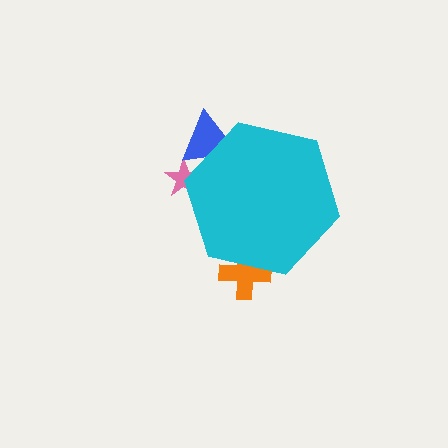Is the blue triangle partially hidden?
Yes, the blue triangle is partially hidden behind the cyan hexagon.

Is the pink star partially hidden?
Yes, the pink star is partially hidden behind the cyan hexagon.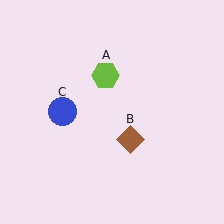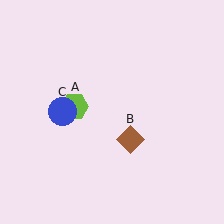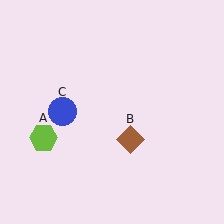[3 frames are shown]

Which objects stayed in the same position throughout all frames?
Brown diamond (object B) and blue circle (object C) remained stationary.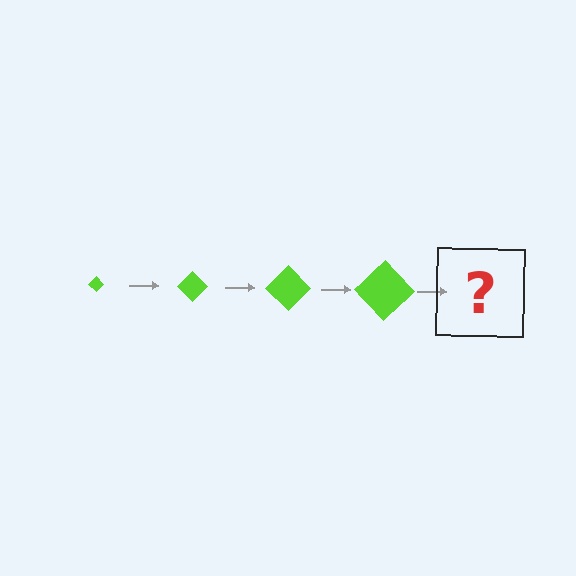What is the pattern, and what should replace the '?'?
The pattern is that the diamond gets progressively larger each step. The '?' should be a lime diamond, larger than the previous one.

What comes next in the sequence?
The next element should be a lime diamond, larger than the previous one.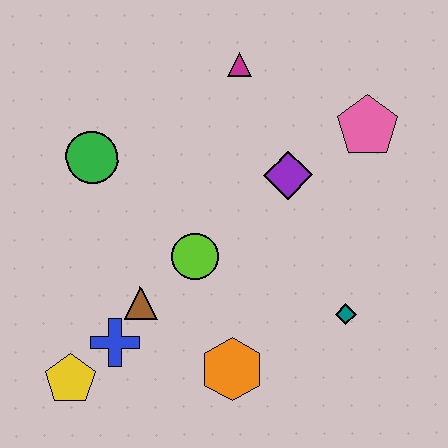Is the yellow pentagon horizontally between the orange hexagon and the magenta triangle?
No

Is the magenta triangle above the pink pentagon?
Yes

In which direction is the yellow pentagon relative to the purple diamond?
The yellow pentagon is to the left of the purple diamond.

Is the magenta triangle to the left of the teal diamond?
Yes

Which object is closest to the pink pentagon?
The purple diamond is closest to the pink pentagon.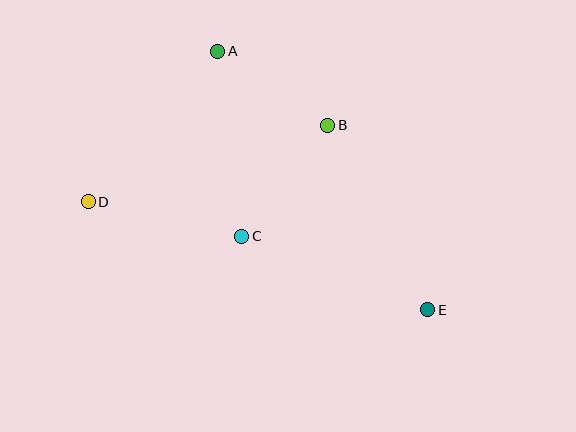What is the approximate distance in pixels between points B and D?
The distance between B and D is approximately 251 pixels.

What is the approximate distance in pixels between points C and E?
The distance between C and E is approximately 201 pixels.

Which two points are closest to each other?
Points A and B are closest to each other.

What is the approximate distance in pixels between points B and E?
The distance between B and E is approximately 211 pixels.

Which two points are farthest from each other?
Points D and E are farthest from each other.